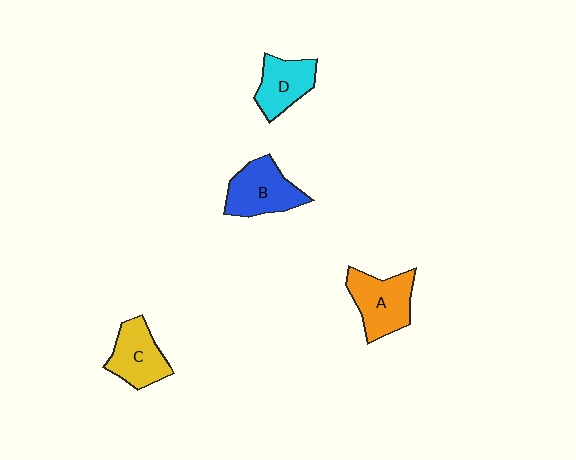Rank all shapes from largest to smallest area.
From largest to smallest: A (orange), B (blue), C (yellow), D (cyan).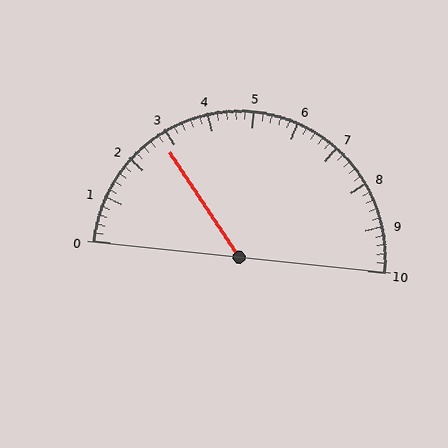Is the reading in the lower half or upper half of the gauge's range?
The reading is in the lower half of the range (0 to 10).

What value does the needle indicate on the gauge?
The needle indicates approximately 2.8.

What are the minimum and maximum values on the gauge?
The gauge ranges from 0 to 10.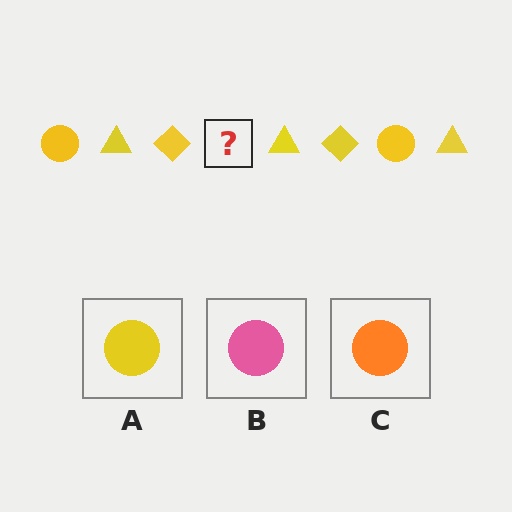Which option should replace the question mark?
Option A.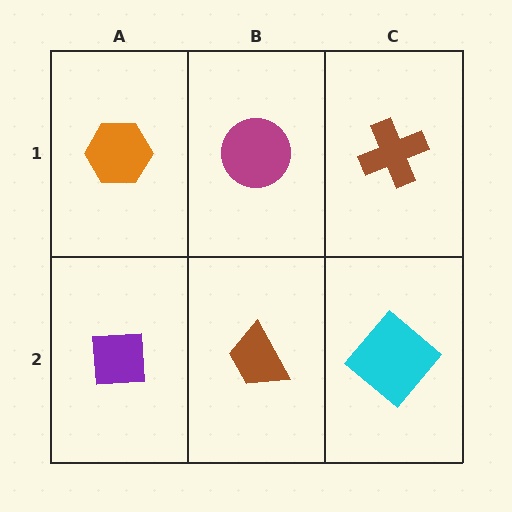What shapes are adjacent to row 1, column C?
A cyan diamond (row 2, column C), a magenta circle (row 1, column B).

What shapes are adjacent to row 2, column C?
A brown cross (row 1, column C), a brown trapezoid (row 2, column B).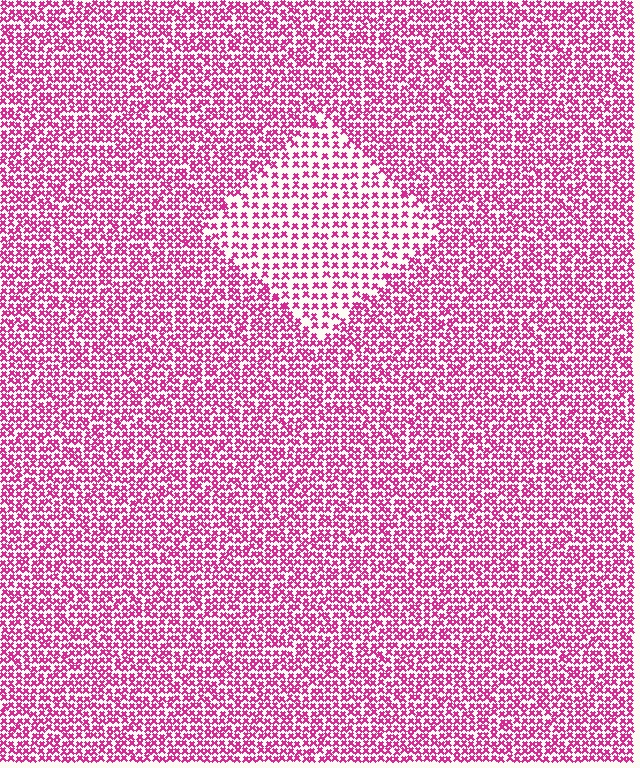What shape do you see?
I see a diamond.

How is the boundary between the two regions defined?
The boundary is defined by a change in element density (approximately 1.8x ratio). All elements are the same color, size, and shape.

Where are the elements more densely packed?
The elements are more densely packed outside the diamond boundary.